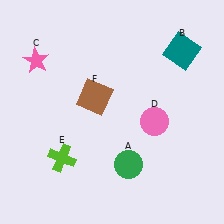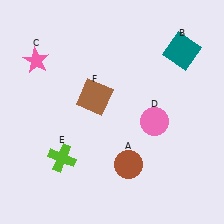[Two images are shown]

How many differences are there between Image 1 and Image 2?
There is 1 difference between the two images.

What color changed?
The circle (A) changed from green in Image 1 to brown in Image 2.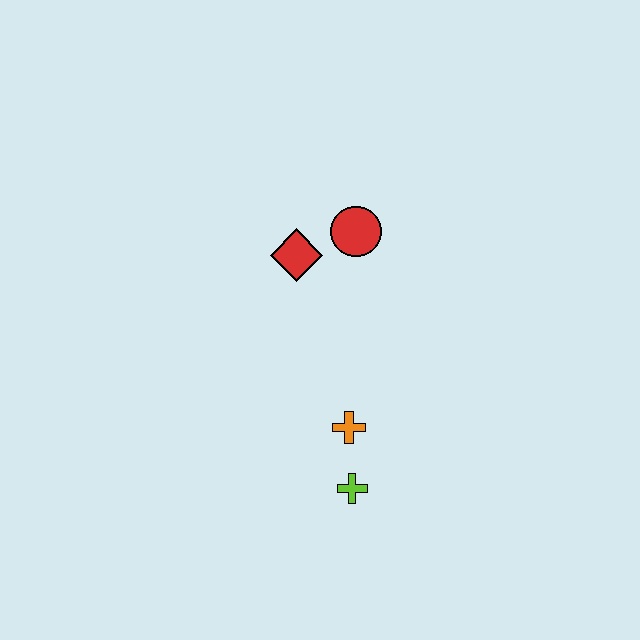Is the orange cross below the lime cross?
No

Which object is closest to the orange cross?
The lime cross is closest to the orange cross.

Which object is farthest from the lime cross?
The red circle is farthest from the lime cross.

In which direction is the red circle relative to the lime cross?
The red circle is above the lime cross.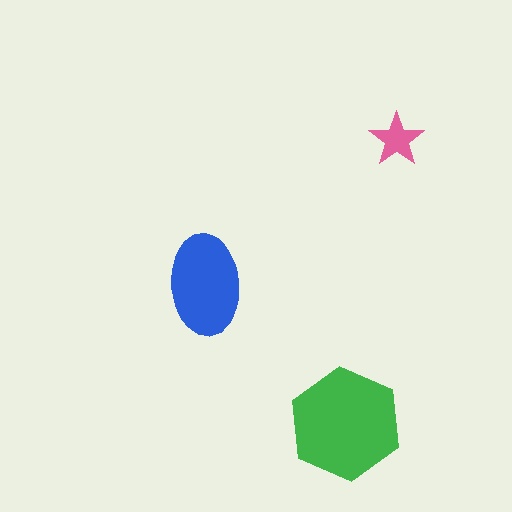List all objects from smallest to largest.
The pink star, the blue ellipse, the green hexagon.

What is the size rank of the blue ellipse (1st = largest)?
2nd.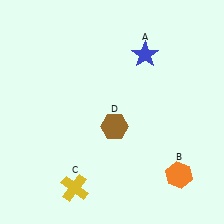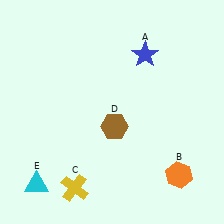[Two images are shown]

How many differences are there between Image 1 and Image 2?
There is 1 difference between the two images.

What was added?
A cyan triangle (E) was added in Image 2.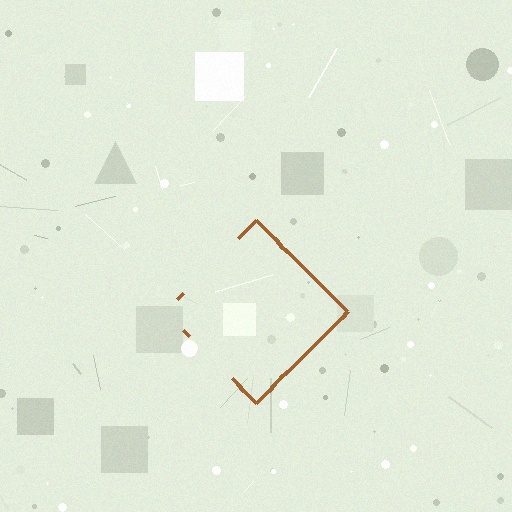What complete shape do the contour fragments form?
The contour fragments form a diamond.